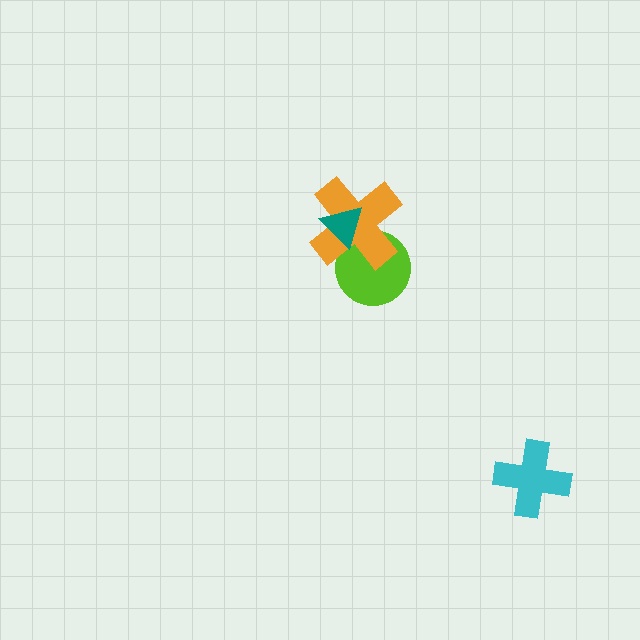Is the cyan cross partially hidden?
No, no other shape covers it.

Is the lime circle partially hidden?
Yes, it is partially covered by another shape.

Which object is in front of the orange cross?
The teal triangle is in front of the orange cross.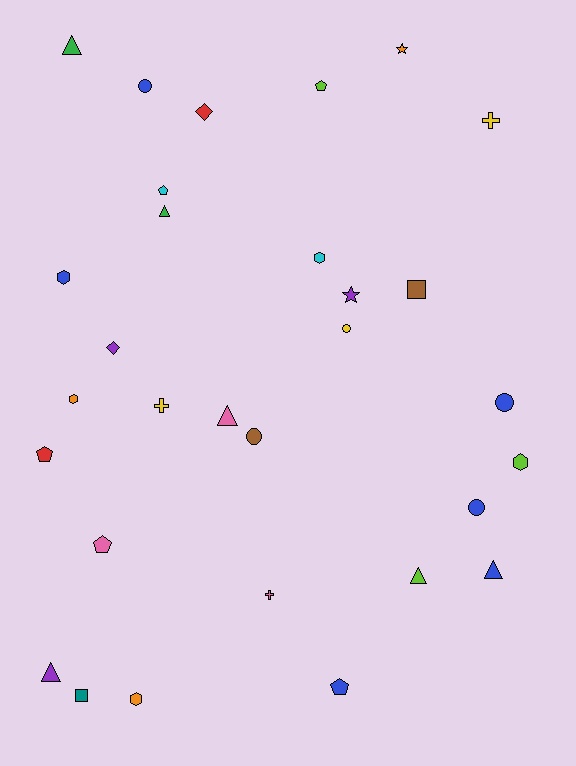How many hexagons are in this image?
There are 5 hexagons.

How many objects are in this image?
There are 30 objects.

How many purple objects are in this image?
There are 3 purple objects.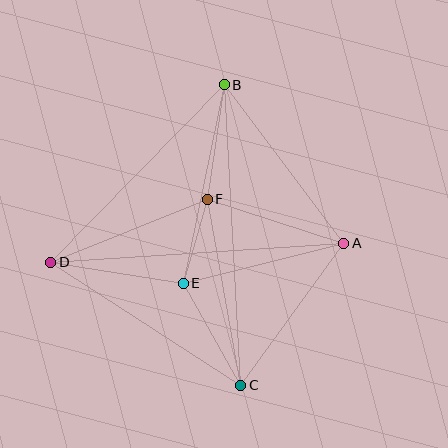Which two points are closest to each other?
Points E and F are closest to each other.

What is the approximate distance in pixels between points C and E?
The distance between C and E is approximately 117 pixels.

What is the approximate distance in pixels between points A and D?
The distance between A and D is approximately 294 pixels.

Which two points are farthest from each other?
Points B and C are farthest from each other.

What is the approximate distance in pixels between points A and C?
The distance between A and C is approximately 176 pixels.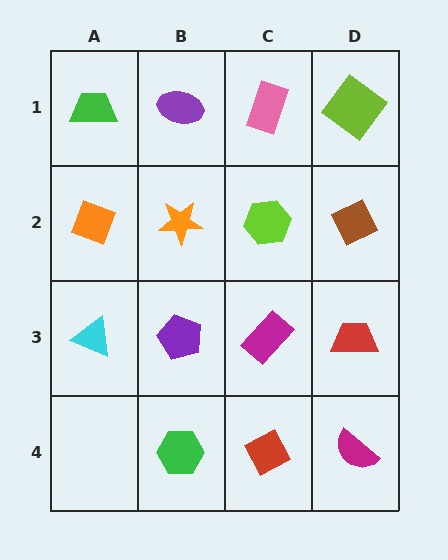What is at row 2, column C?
A lime hexagon.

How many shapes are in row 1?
4 shapes.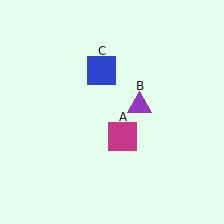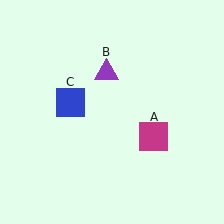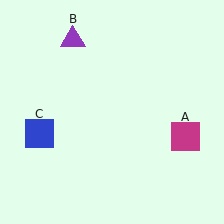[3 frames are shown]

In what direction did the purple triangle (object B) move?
The purple triangle (object B) moved up and to the left.